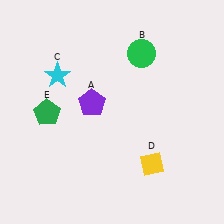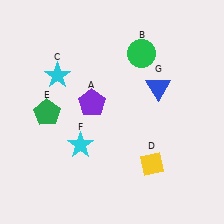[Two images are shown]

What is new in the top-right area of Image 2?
A blue triangle (G) was added in the top-right area of Image 2.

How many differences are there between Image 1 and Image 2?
There are 2 differences between the two images.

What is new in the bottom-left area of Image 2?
A cyan star (F) was added in the bottom-left area of Image 2.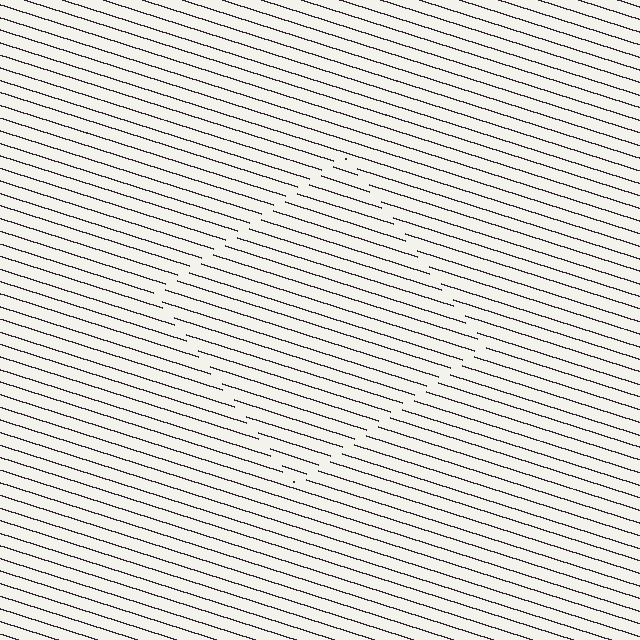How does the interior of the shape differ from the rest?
The interior of the shape contains the same grating, shifted by half a period — the contour is defined by the phase discontinuity where line-ends from the inner and outer gratings abut.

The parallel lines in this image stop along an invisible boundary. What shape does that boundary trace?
An illusory square. The interior of the shape contains the same grating, shifted by half a period — the contour is defined by the phase discontinuity where line-ends from the inner and outer gratings abut.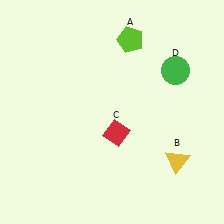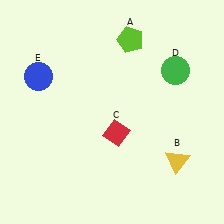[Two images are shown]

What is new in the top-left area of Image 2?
A blue circle (E) was added in the top-left area of Image 2.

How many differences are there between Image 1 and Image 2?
There is 1 difference between the two images.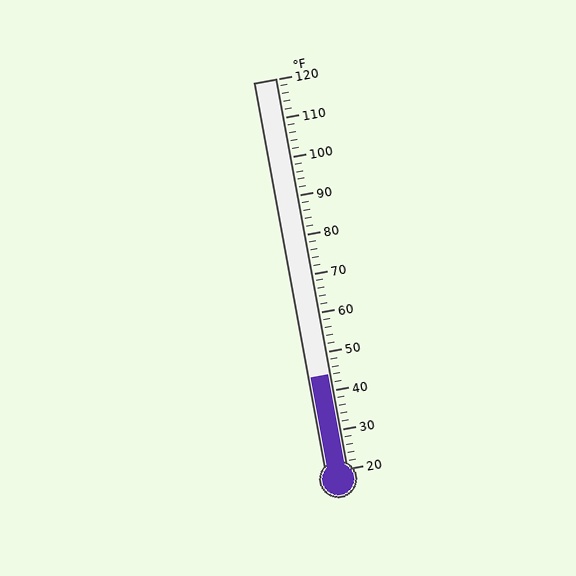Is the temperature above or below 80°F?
The temperature is below 80°F.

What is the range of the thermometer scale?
The thermometer scale ranges from 20°F to 120°F.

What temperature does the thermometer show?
The thermometer shows approximately 44°F.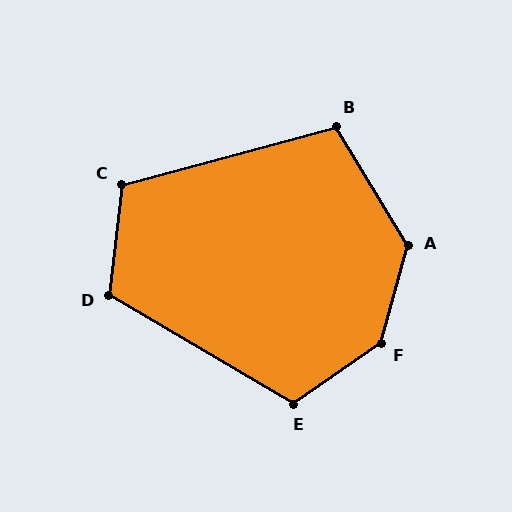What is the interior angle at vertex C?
Approximately 112 degrees (obtuse).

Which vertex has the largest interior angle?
F, at approximately 140 degrees.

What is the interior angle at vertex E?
Approximately 115 degrees (obtuse).